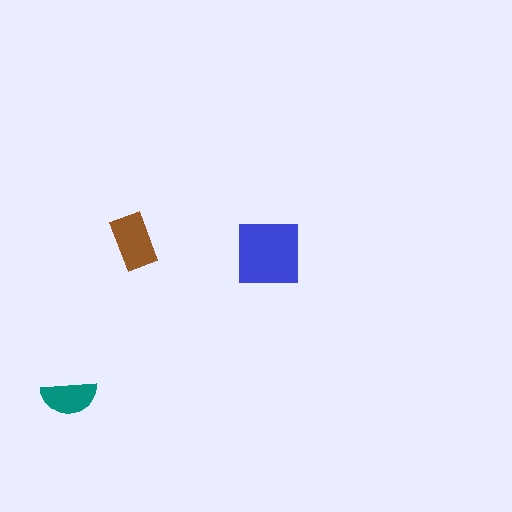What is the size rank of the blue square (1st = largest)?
1st.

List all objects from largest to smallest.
The blue square, the brown rectangle, the teal semicircle.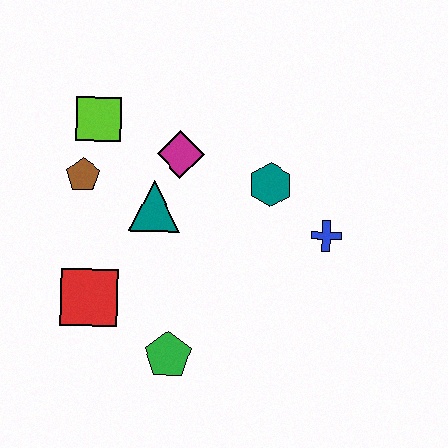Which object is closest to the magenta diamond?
The teal triangle is closest to the magenta diamond.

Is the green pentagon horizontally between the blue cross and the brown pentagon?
Yes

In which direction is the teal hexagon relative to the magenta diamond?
The teal hexagon is to the right of the magenta diamond.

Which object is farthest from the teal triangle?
The blue cross is farthest from the teal triangle.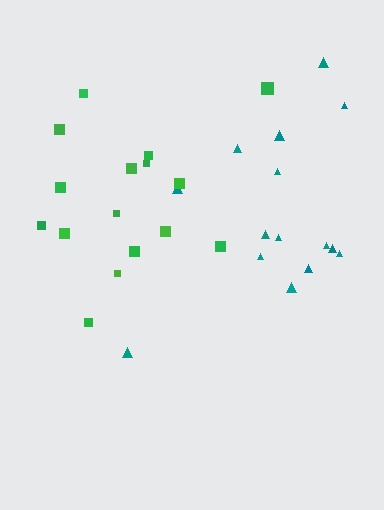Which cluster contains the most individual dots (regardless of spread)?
Green (16).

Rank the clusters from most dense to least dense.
green, teal.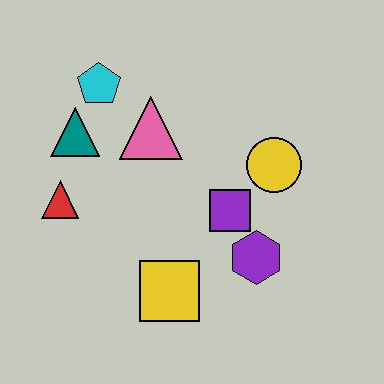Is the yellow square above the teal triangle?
No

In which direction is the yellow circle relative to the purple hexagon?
The yellow circle is above the purple hexagon.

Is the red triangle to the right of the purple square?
No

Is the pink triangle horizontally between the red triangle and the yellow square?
Yes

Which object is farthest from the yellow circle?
The red triangle is farthest from the yellow circle.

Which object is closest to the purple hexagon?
The purple square is closest to the purple hexagon.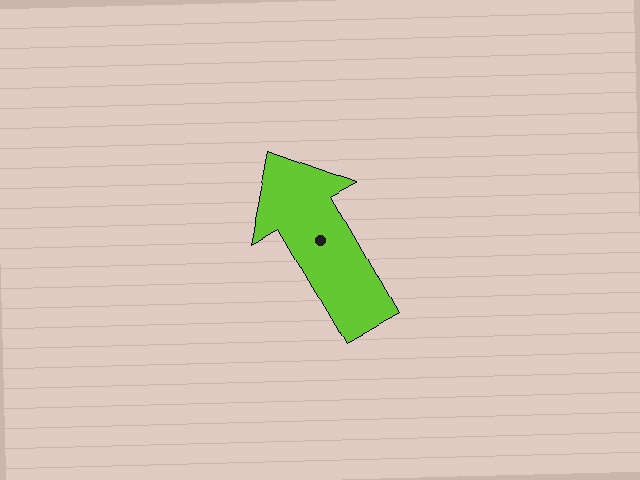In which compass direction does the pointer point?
Northwest.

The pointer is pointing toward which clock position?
Roughly 11 o'clock.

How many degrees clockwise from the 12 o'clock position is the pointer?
Approximately 330 degrees.